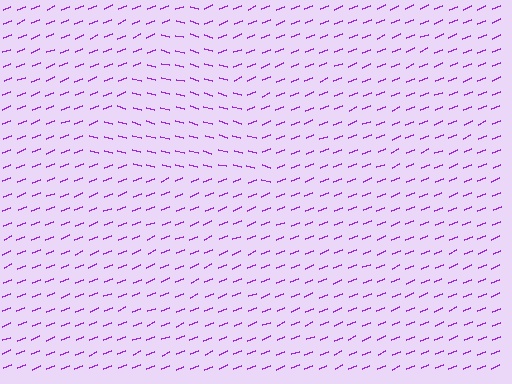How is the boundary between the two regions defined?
The boundary is defined purely by a change in line orientation (approximately 37 degrees difference). All lines are the same color and thickness.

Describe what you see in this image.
The image is filled with small purple line segments. A triangle region in the image has lines oriented differently from the surrounding lines, creating a visible texture boundary.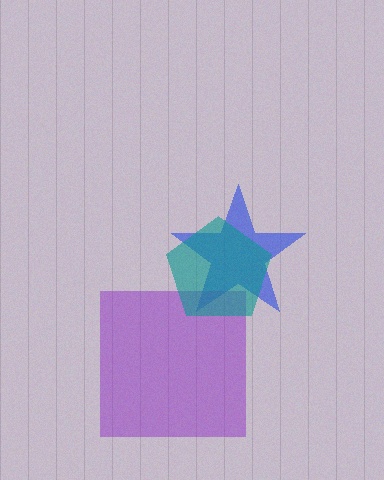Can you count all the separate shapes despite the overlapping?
Yes, there are 3 separate shapes.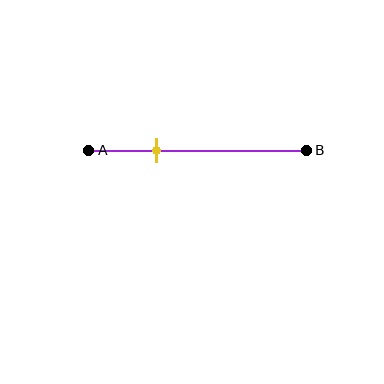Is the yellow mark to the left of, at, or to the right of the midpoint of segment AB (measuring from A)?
The yellow mark is to the left of the midpoint of segment AB.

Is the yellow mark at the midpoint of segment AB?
No, the mark is at about 30% from A, not at the 50% midpoint.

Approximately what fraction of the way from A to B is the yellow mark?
The yellow mark is approximately 30% of the way from A to B.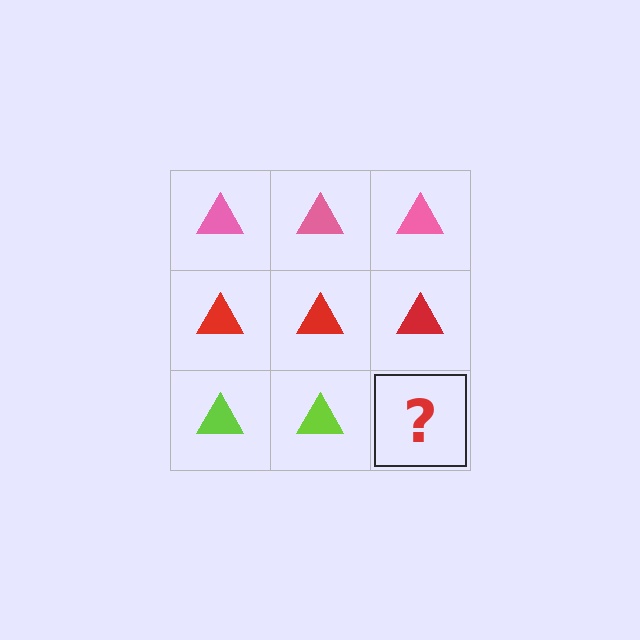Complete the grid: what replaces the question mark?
The question mark should be replaced with a lime triangle.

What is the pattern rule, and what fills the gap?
The rule is that each row has a consistent color. The gap should be filled with a lime triangle.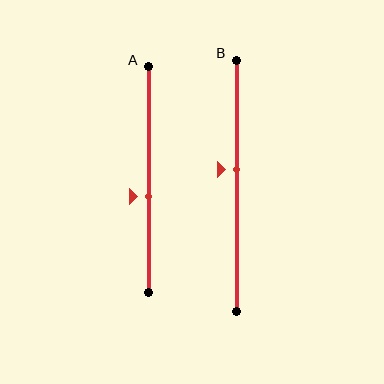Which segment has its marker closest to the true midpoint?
Segment B has its marker closest to the true midpoint.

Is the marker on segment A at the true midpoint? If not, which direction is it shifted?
No, the marker on segment A is shifted downward by about 7% of the segment length.